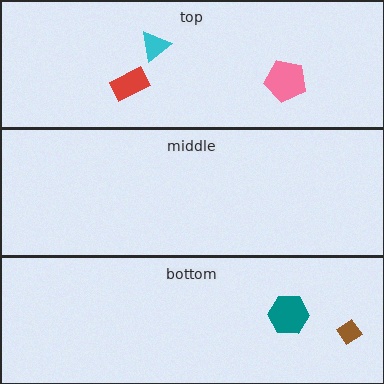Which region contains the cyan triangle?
The top region.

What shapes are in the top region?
The cyan triangle, the pink pentagon, the red rectangle.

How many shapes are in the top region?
3.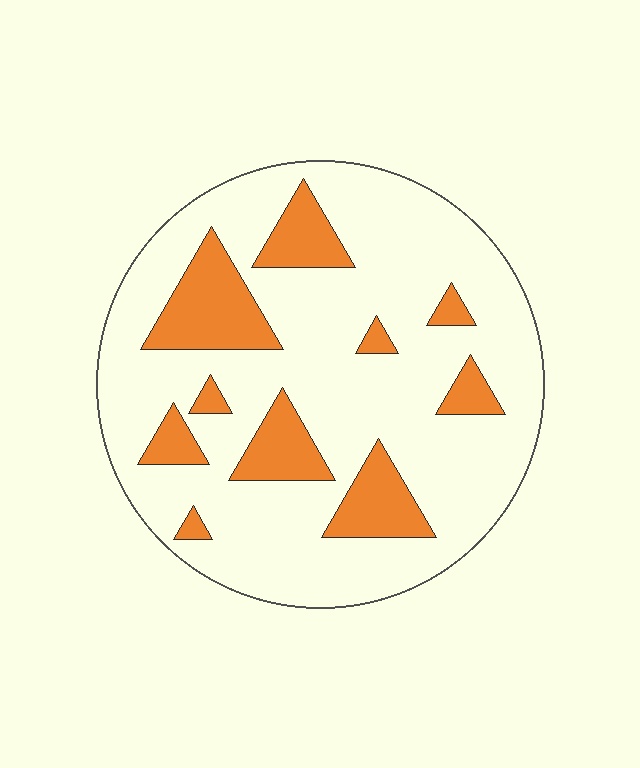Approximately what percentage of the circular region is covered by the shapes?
Approximately 20%.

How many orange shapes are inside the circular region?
10.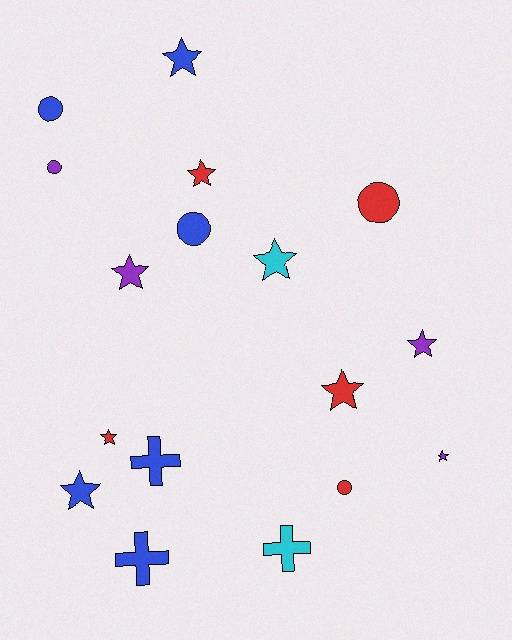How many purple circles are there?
There is 1 purple circle.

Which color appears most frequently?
Blue, with 6 objects.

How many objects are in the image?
There are 17 objects.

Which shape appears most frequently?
Star, with 9 objects.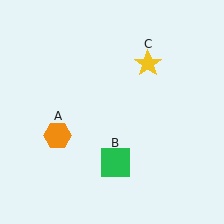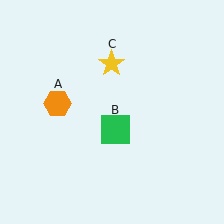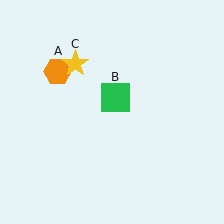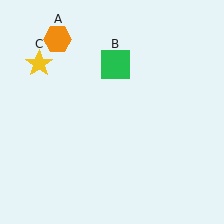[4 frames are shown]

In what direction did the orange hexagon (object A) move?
The orange hexagon (object A) moved up.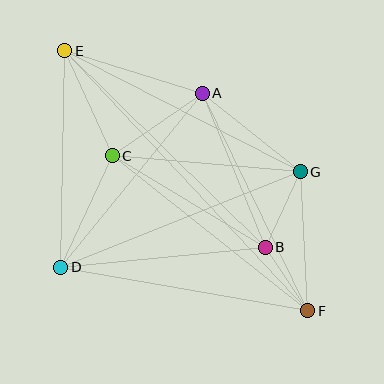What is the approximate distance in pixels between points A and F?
The distance between A and F is approximately 242 pixels.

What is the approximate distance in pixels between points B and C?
The distance between B and C is approximately 178 pixels.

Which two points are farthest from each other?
Points E and F are farthest from each other.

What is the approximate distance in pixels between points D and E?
The distance between D and E is approximately 217 pixels.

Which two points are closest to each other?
Points B and F are closest to each other.